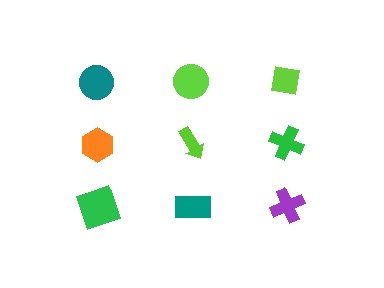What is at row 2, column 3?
A green cross.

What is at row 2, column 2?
A lime arrow.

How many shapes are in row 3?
3 shapes.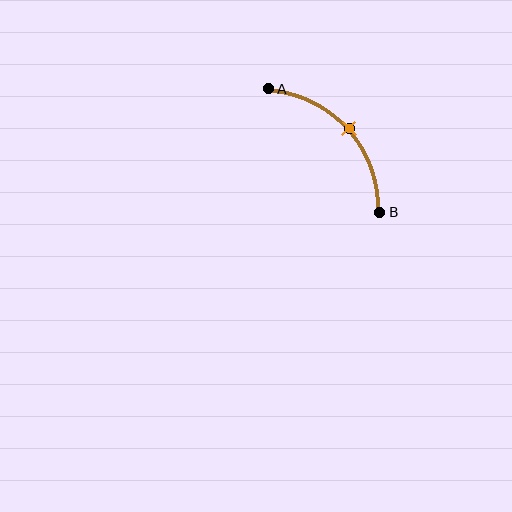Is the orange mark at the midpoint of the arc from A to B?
Yes. The orange mark lies on the arc at equal arc-length from both A and B — it is the arc midpoint.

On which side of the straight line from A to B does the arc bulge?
The arc bulges above and to the right of the straight line connecting A and B.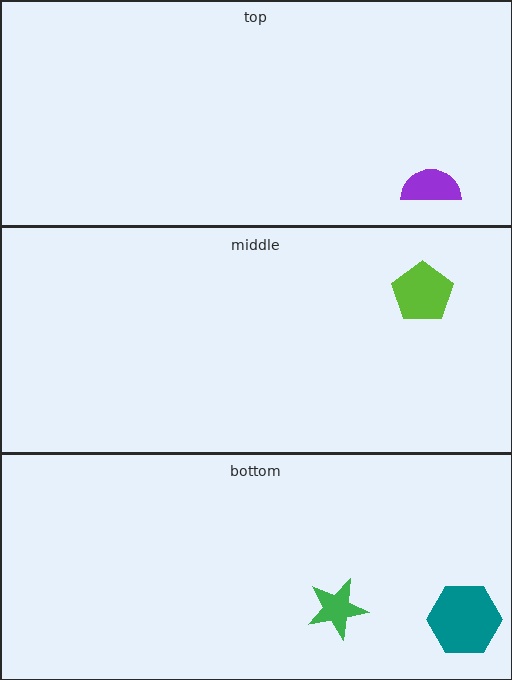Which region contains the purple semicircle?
The top region.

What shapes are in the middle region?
The lime pentagon.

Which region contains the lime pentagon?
The middle region.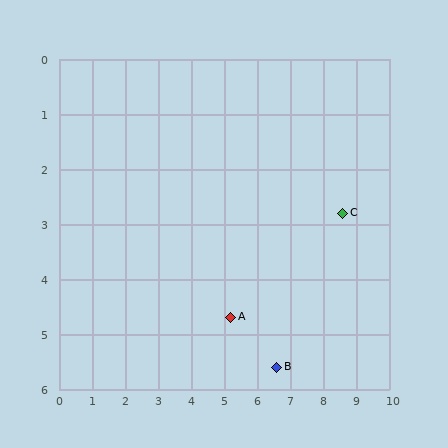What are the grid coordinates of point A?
Point A is at approximately (5.2, 4.7).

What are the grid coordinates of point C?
Point C is at approximately (8.6, 2.8).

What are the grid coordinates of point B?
Point B is at approximately (6.6, 5.6).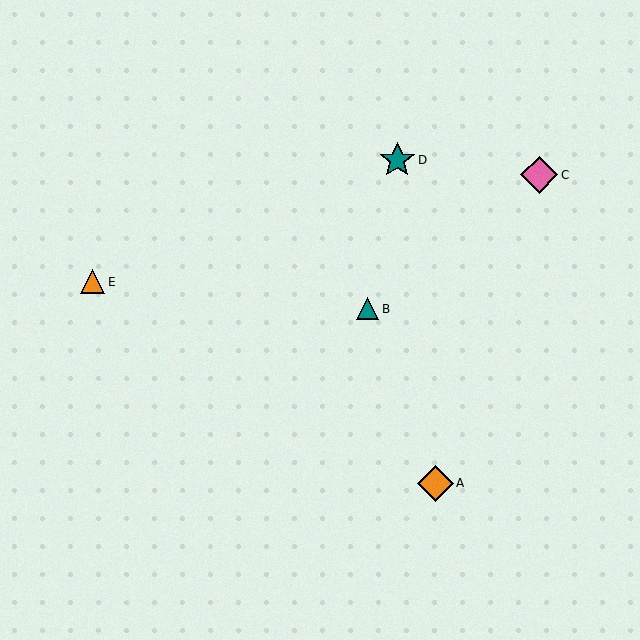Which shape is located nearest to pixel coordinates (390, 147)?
The teal star (labeled D) at (397, 160) is nearest to that location.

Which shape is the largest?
The pink diamond (labeled C) is the largest.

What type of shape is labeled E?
Shape E is an orange triangle.